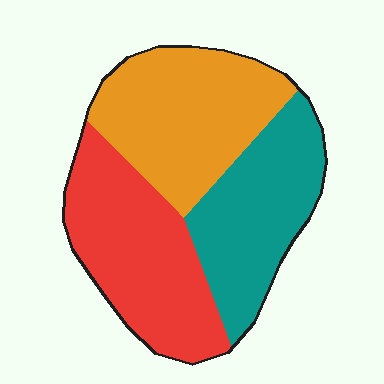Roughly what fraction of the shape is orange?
Orange takes up about one third (1/3) of the shape.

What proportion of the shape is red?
Red covers roughly 35% of the shape.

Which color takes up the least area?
Teal, at roughly 30%.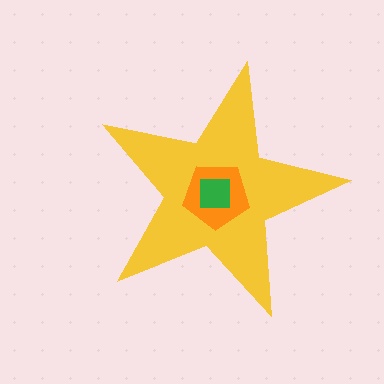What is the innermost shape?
The green square.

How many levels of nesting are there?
3.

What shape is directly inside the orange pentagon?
The green square.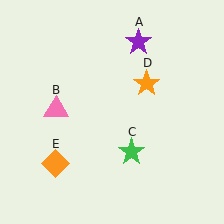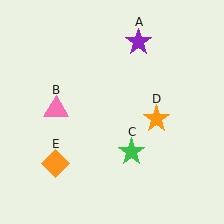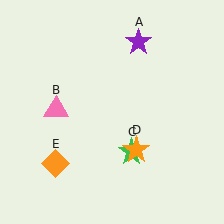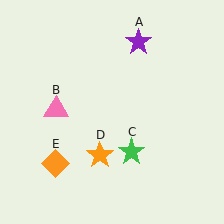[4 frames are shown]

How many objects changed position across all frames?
1 object changed position: orange star (object D).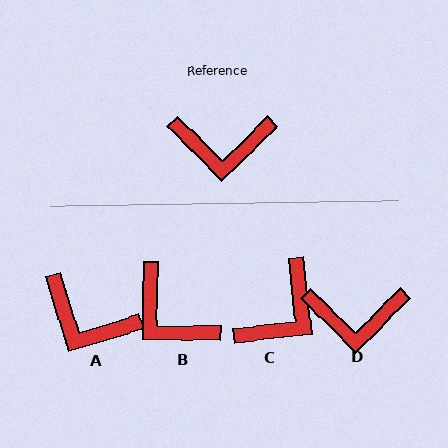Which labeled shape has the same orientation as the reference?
D.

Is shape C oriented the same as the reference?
No, it is off by about 52 degrees.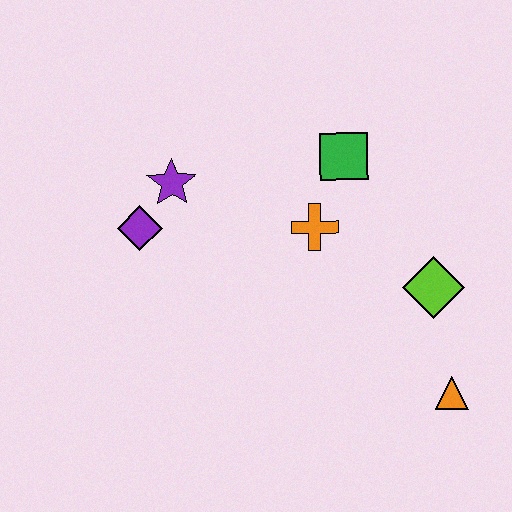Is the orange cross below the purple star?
Yes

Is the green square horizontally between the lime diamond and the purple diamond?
Yes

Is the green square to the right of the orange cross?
Yes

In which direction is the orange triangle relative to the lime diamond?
The orange triangle is below the lime diamond.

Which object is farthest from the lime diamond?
The purple diamond is farthest from the lime diamond.